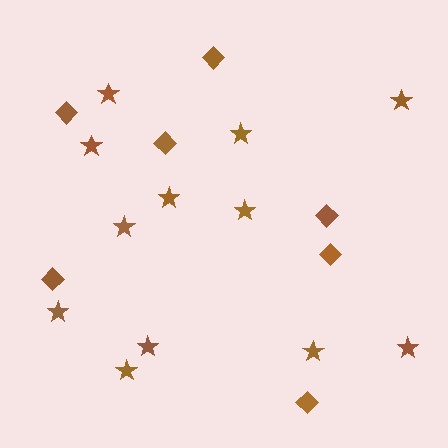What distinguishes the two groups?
There are 2 groups: one group of stars (12) and one group of diamonds (7).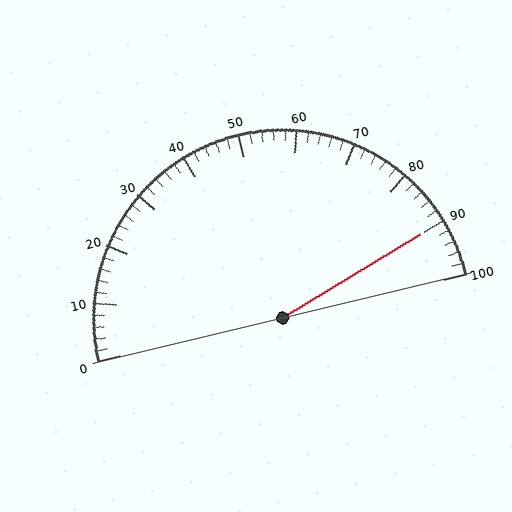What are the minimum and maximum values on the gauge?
The gauge ranges from 0 to 100.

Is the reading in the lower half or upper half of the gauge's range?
The reading is in the upper half of the range (0 to 100).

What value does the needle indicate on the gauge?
The needle indicates approximately 90.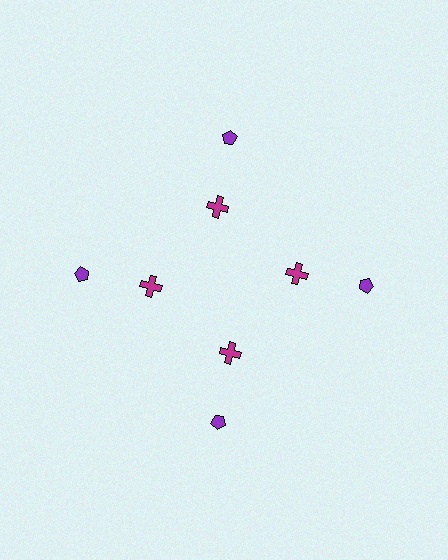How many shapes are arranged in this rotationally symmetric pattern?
There are 8 shapes, arranged in 4 groups of 2.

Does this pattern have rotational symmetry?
Yes, this pattern has 4-fold rotational symmetry. It looks the same after rotating 90 degrees around the center.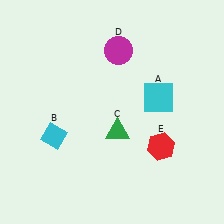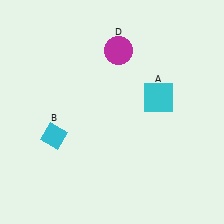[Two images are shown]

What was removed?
The green triangle (C), the red hexagon (E) were removed in Image 2.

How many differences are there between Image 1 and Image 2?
There are 2 differences between the two images.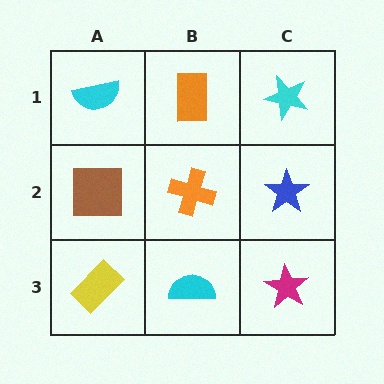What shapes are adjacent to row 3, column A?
A brown square (row 2, column A), a cyan semicircle (row 3, column B).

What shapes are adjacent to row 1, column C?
A blue star (row 2, column C), an orange rectangle (row 1, column B).